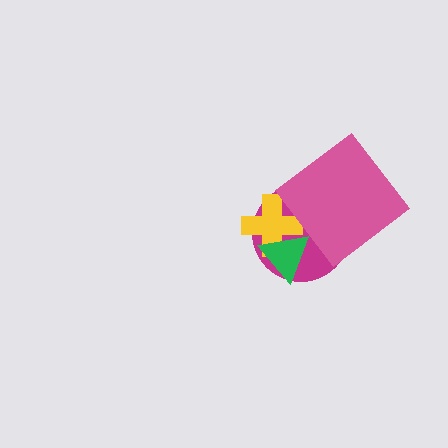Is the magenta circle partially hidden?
Yes, it is partially covered by another shape.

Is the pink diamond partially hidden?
No, no other shape covers it.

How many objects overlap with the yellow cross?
2 objects overlap with the yellow cross.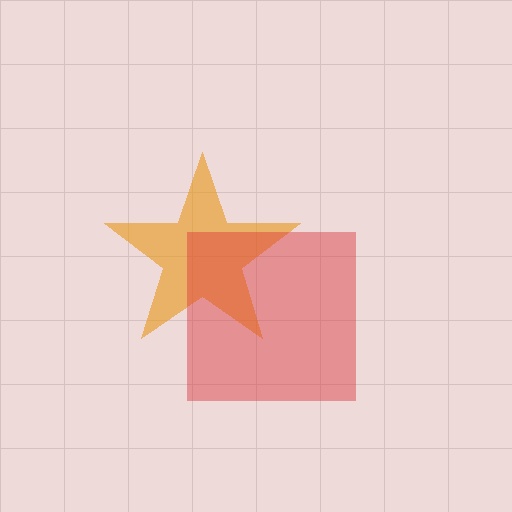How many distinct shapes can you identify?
There are 2 distinct shapes: an orange star, a red square.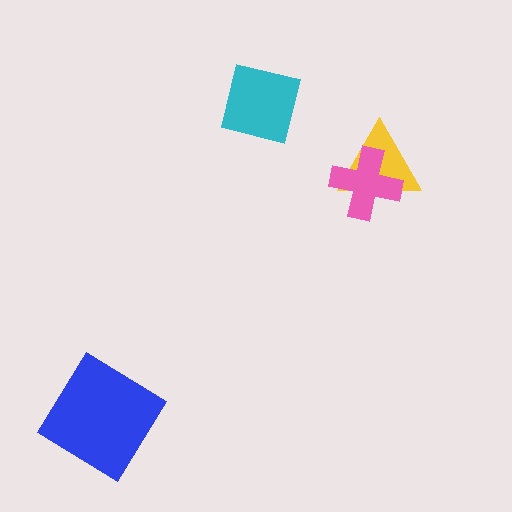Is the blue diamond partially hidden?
No, no other shape covers it.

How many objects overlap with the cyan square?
0 objects overlap with the cyan square.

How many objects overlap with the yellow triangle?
1 object overlaps with the yellow triangle.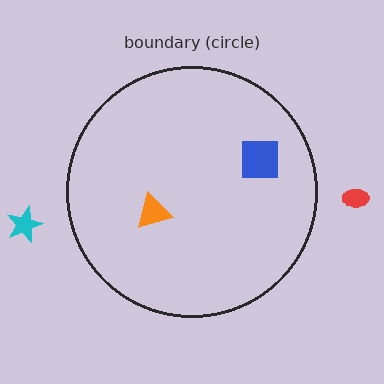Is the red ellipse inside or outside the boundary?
Outside.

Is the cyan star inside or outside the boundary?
Outside.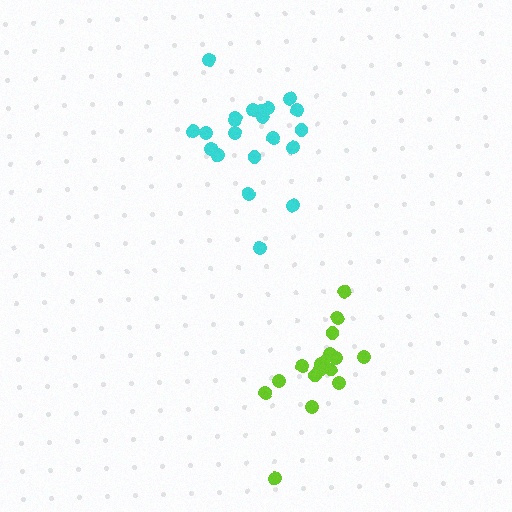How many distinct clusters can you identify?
There are 2 distinct clusters.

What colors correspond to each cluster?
The clusters are colored: lime, cyan.